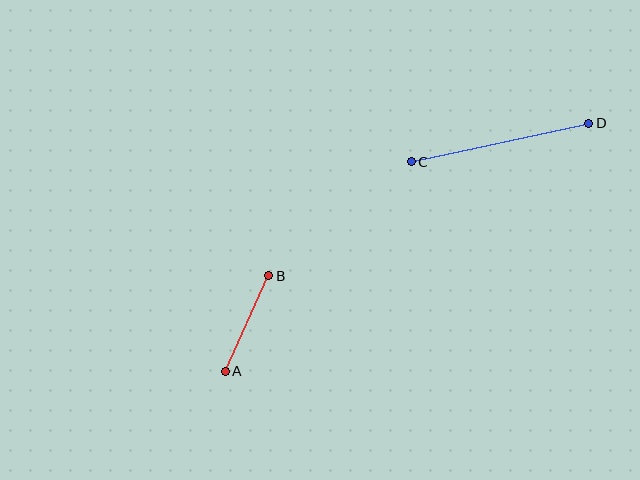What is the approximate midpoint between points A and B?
The midpoint is at approximately (247, 323) pixels.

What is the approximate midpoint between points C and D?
The midpoint is at approximately (500, 142) pixels.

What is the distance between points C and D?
The distance is approximately 182 pixels.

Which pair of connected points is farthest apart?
Points C and D are farthest apart.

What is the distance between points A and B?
The distance is approximately 105 pixels.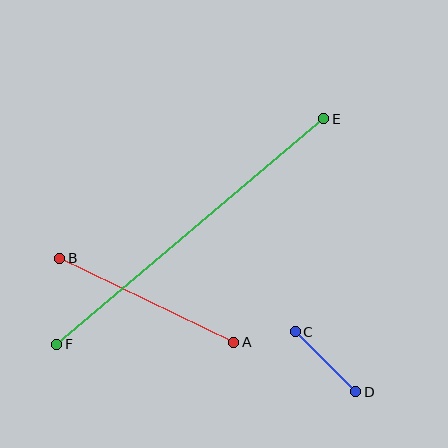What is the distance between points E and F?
The distance is approximately 349 pixels.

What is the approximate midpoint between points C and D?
The midpoint is at approximately (325, 362) pixels.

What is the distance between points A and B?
The distance is approximately 193 pixels.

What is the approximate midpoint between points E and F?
The midpoint is at approximately (190, 231) pixels.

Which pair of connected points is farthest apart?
Points E and F are farthest apart.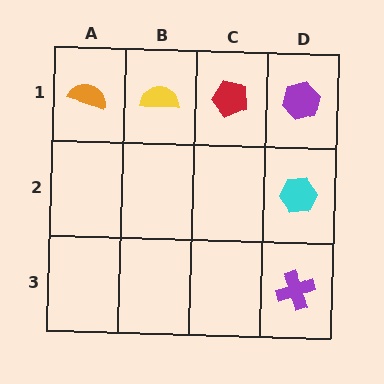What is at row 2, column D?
A cyan hexagon.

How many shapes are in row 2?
1 shape.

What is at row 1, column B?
A yellow semicircle.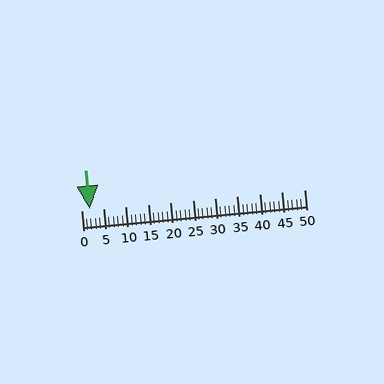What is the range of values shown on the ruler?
The ruler shows values from 0 to 50.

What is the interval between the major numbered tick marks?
The major tick marks are spaced 5 units apart.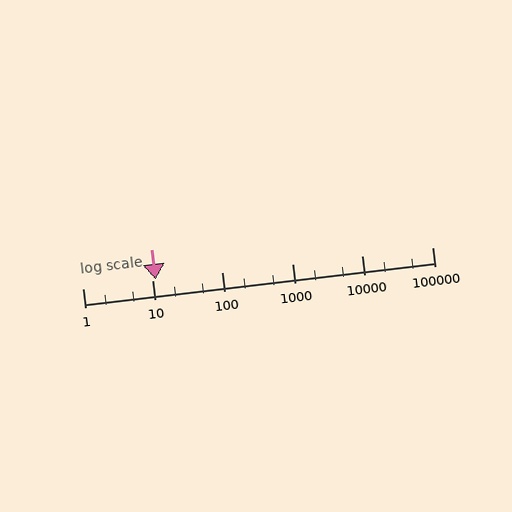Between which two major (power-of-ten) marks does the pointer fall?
The pointer is between 10 and 100.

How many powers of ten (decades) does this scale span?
The scale spans 5 decades, from 1 to 100000.